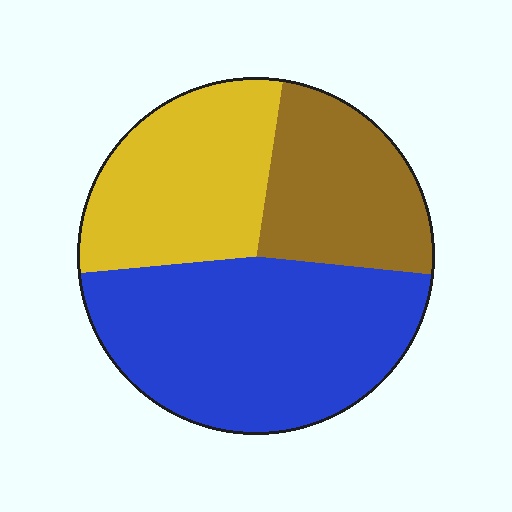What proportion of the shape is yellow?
Yellow covers 29% of the shape.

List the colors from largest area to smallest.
From largest to smallest: blue, yellow, brown.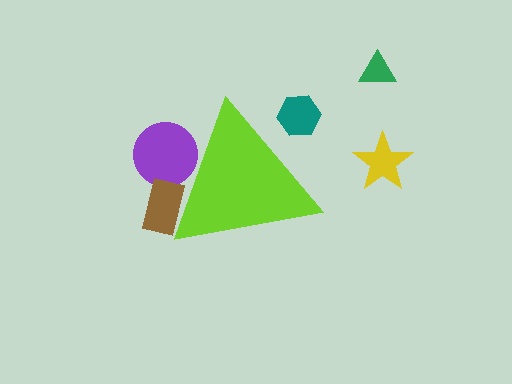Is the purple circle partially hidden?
Yes, the purple circle is partially hidden behind the lime triangle.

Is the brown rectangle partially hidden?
Yes, the brown rectangle is partially hidden behind the lime triangle.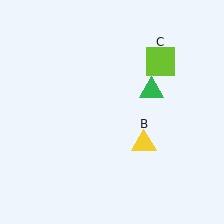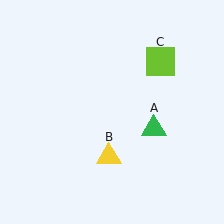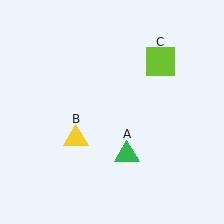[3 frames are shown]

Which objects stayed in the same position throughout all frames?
Lime square (object C) remained stationary.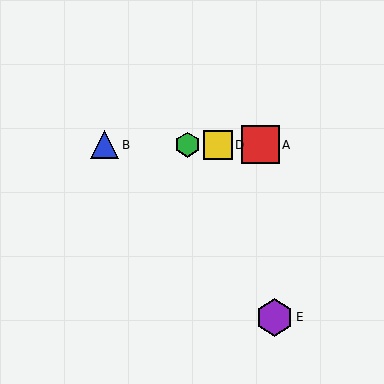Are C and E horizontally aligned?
No, C is at y≈145 and E is at y≈317.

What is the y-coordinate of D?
Object D is at y≈145.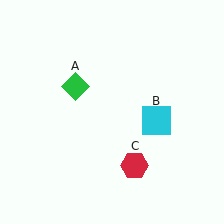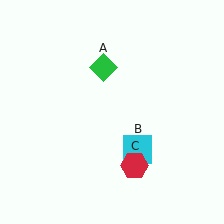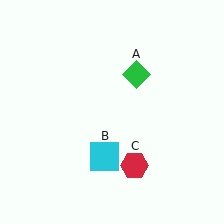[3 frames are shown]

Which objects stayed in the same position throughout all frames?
Red hexagon (object C) remained stationary.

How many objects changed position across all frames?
2 objects changed position: green diamond (object A), cyan square (object B).